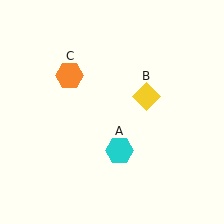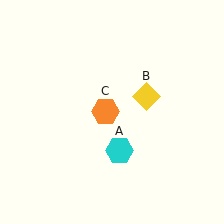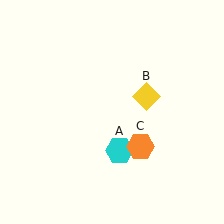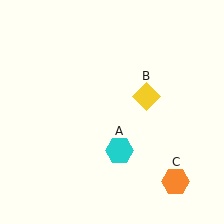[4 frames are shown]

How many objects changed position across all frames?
1 object changed position: orange hexagon (object C).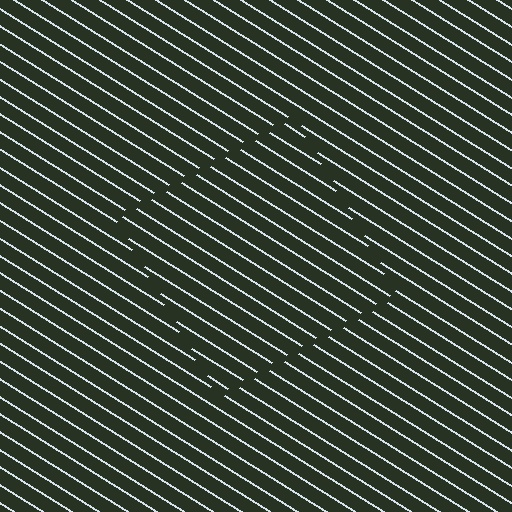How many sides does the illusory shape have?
4 sides — the line-ends trace a square.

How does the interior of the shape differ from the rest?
The interior of the shape contains the same grating, shifted by half a period — the contour is defined by the phase discontinuity where line-ends from the inner and outer gratings abut.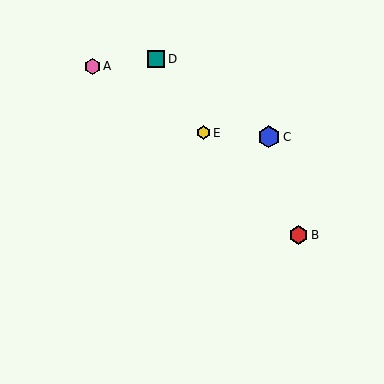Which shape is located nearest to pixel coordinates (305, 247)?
The red hexagon (labeled B) at (299, 235) is nearest to that location.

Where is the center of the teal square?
The center of the teal square is at (156, 59).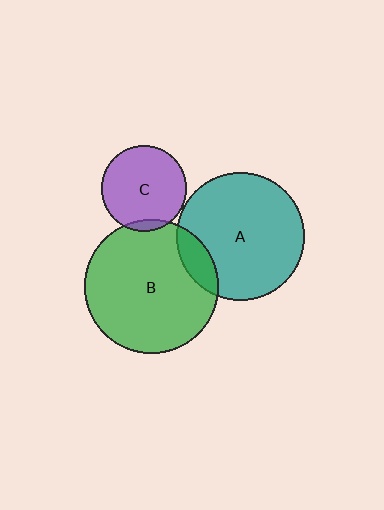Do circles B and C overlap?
Yes.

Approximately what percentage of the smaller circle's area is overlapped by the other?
Approximately 5%.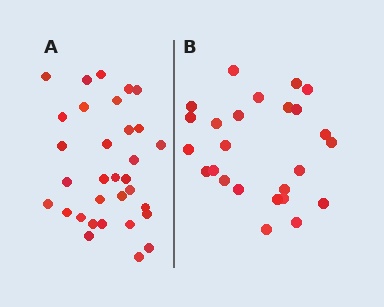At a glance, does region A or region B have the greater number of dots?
Region A (the left region) has more dots.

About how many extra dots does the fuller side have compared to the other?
Region A has roughly 8 or so more dots than region B.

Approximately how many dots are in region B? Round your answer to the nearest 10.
About 20 dots. (The exact count is 25, which rounds to 20.)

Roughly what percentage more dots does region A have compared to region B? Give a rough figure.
About 30% more.